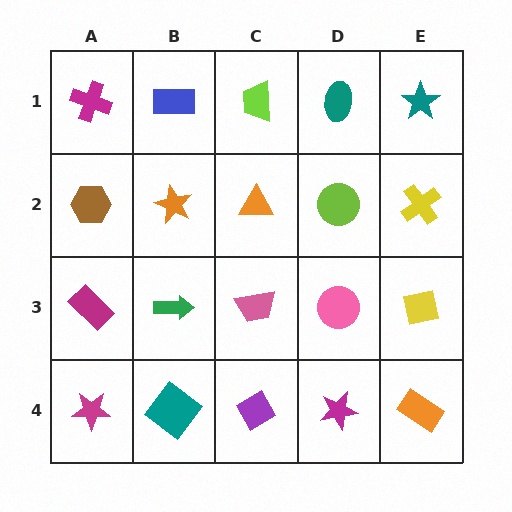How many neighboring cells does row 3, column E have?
3.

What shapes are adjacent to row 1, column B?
An orange star (row 2, column B), a magenta cross (row 1, column A), a lime trapezoid (row 1, column C).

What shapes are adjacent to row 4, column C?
A pink trapezoid (row 3, column C), a teal diamond (row 4, column B), a magenta star (row 4, column D).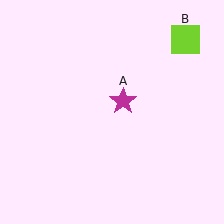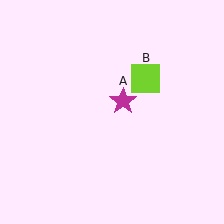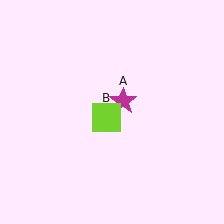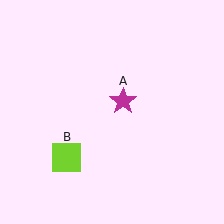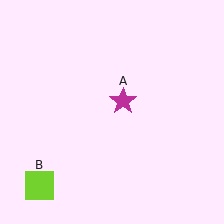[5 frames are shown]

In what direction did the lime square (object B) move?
The lime square (object B) moved down and to the left.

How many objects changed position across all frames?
1 object changed position: lime square (object B).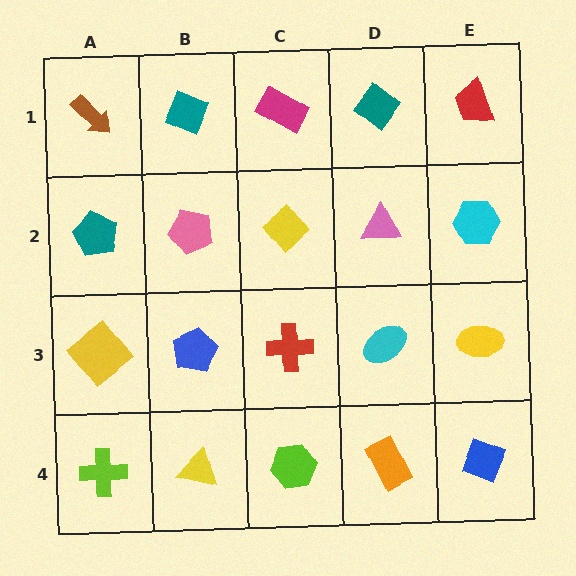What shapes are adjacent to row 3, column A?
A teal pentagon (row 2, column A), a lime cross (row 4, column A), a blue pentagon (row 3, column B).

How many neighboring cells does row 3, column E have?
3.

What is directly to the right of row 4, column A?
A yellow triangle.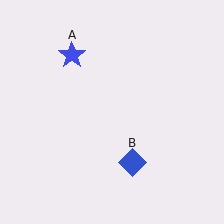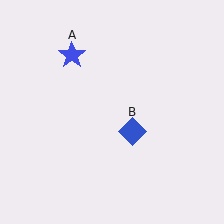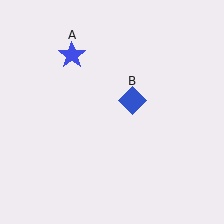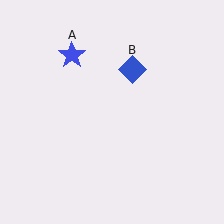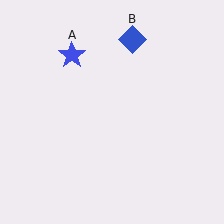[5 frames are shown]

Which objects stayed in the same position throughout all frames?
Blue star (object A) remained stationary.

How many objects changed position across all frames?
1 object changed position: blue diamond (object B).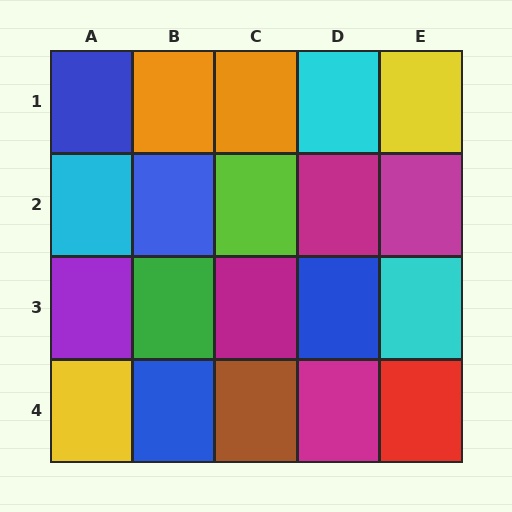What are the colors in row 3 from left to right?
Purple, green, magenta, blue, cyan.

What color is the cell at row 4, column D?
Magenta.